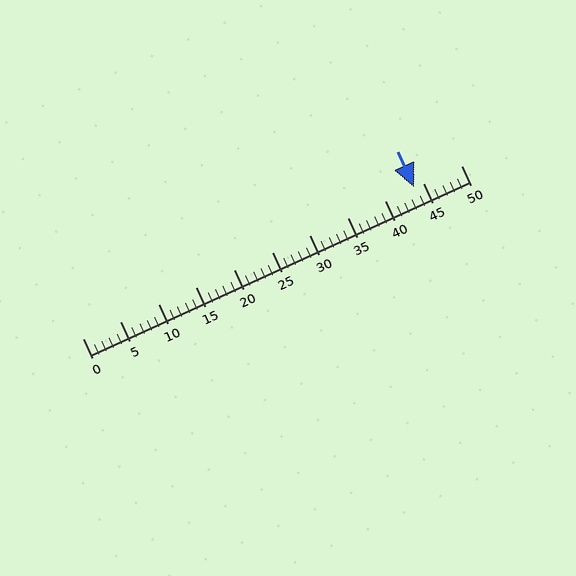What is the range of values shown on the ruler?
The ruler shows values from 0 to 50.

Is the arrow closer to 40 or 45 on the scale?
The arrow is closer to 45.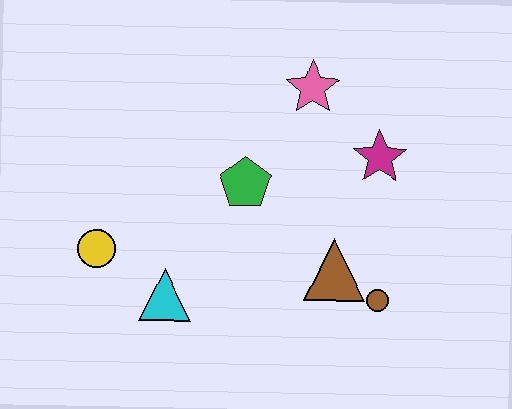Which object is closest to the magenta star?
The pink star is closest to the magenta star.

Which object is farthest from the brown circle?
The yellow circle is farthest from the brown circle.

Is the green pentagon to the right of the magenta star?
No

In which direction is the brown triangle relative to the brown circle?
The brown triangle is to the left of the brown circle.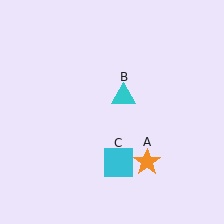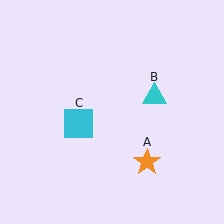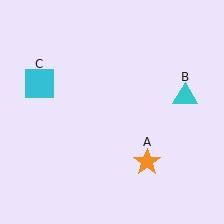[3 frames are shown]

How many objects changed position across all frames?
2 objects changed position: cyan triangle (object B), cyan square (object C).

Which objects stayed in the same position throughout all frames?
Orange star (object A) remained stationary.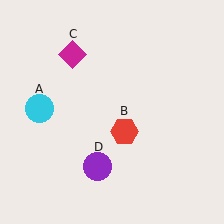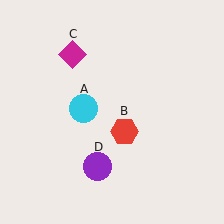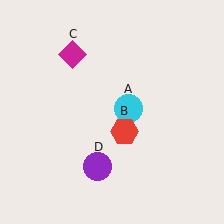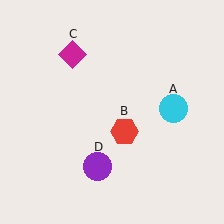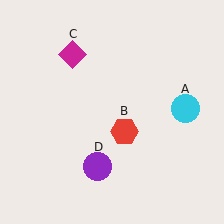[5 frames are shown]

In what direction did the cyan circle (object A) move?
The cyan circle (object A) moved right.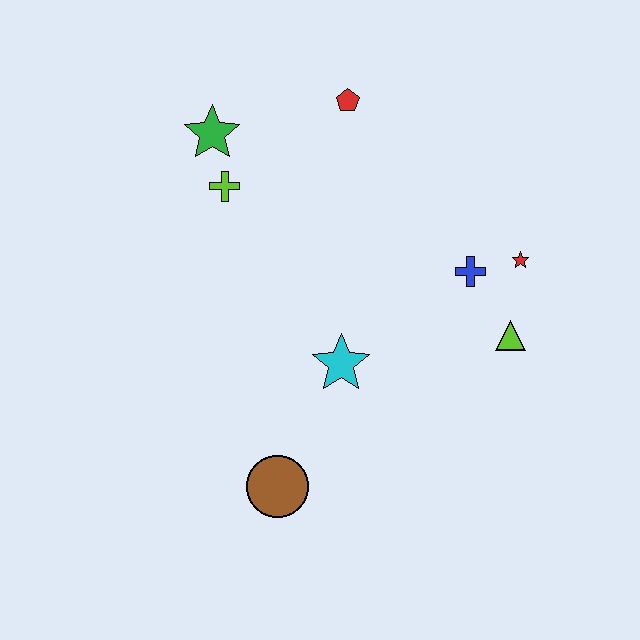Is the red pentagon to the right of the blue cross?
No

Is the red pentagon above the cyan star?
Yes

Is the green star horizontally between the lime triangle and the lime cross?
No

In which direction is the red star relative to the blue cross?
The red star is to the right of the blue cross.